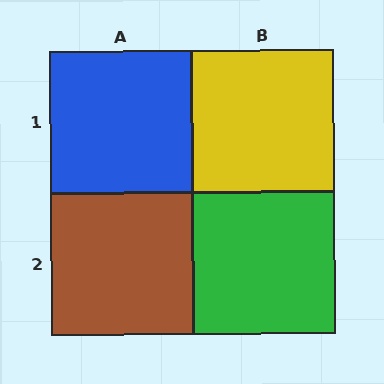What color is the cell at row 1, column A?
Blue.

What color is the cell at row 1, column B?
Yellow.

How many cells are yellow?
1 cell is yellow.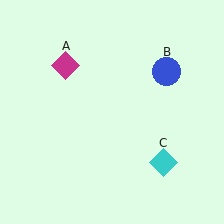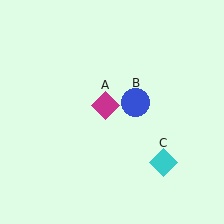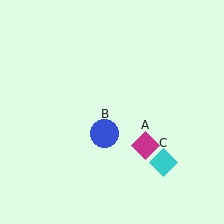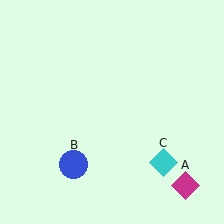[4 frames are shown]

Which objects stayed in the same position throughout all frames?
Cyan diamond (object C) remained stationary.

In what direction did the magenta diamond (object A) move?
The magenta diamond (object A) moved down and to the right.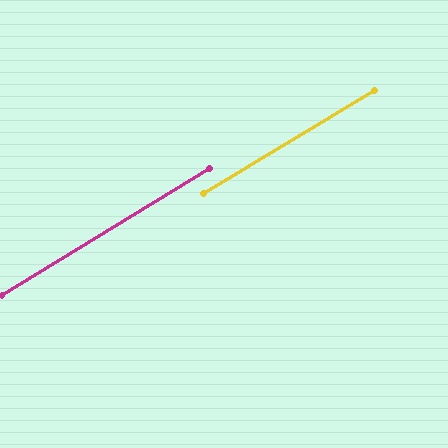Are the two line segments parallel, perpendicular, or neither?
Parallel — their directions differ by only 0.3°.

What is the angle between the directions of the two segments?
Approximately 0 degrees.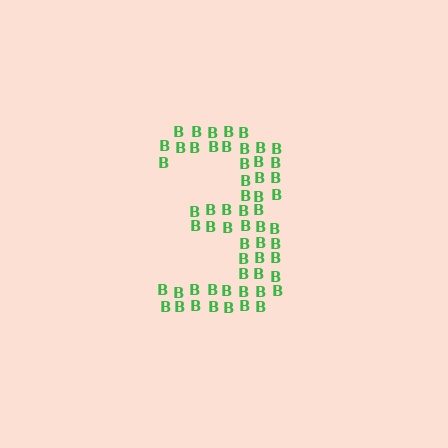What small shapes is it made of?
It is made of small letter B's.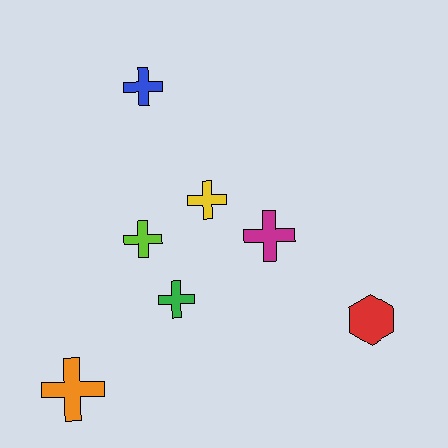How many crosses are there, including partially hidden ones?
There are 6 crosses.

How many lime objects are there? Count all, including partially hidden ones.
There is 1 lime object.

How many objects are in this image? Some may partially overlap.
There are 7 objects.